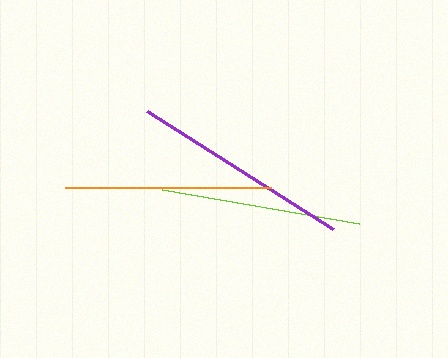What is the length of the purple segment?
The purple segment is approximately 221 pixels long.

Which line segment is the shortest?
The lime line is the shortest at approximately 200 pixels.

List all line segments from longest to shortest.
From longest to shortest: purple, orange, lime.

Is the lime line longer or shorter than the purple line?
The purple line is longer than the lime line.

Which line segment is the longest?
The purple line is the longest at approximately 221 pixels.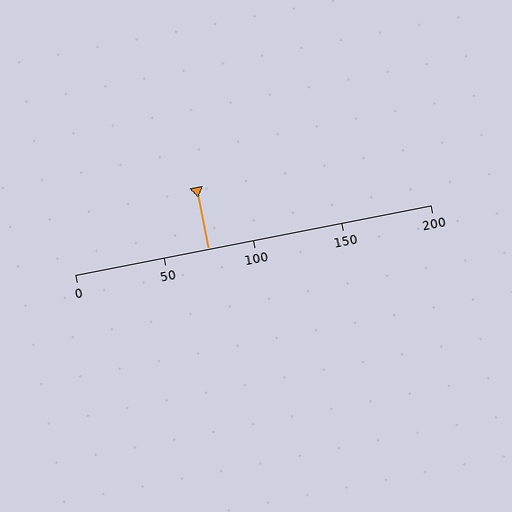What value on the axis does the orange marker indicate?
The marker indicates approximately 75.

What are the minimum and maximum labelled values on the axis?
The axis runs from 0 to 200.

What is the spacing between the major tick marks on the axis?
The major ticks are spaced 50 apart.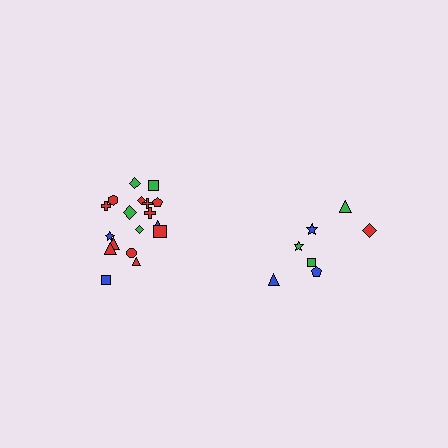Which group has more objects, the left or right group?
The left group.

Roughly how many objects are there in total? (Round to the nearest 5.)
Roughly 25 objects in total.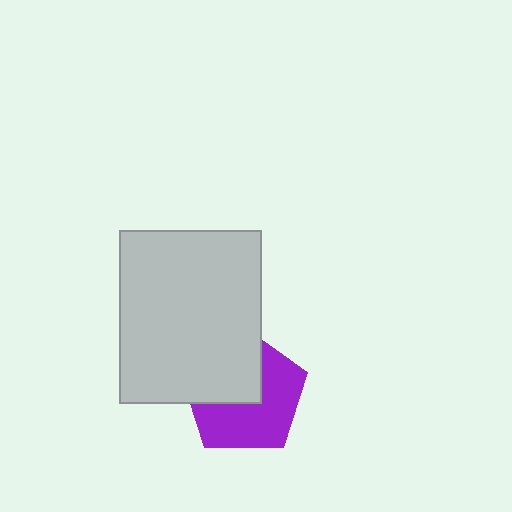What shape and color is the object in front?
The object in front is a light gray rectangle.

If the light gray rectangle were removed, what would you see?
You would see the complete purple pentagon.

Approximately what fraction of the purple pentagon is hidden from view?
Roughly 42% of the purple pentagon is hidden behind the light gray rectangle.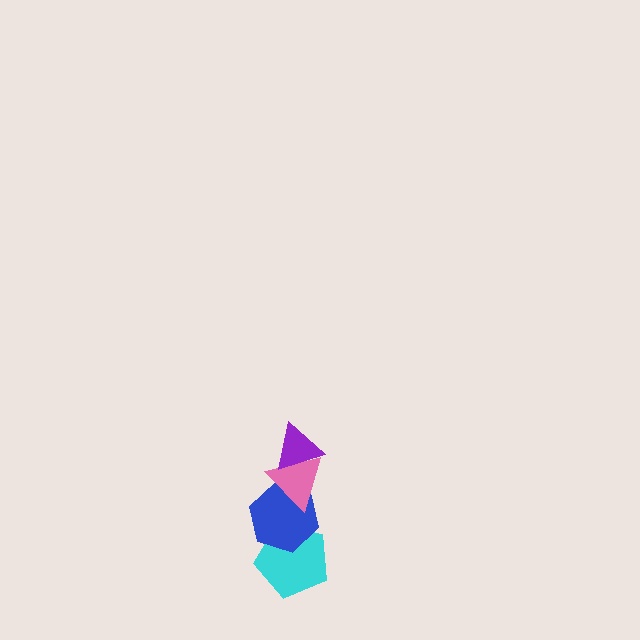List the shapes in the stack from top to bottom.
From top to bottom: the purple triangle, the pink triangle, the blue hexagon, the cyan pentagon.